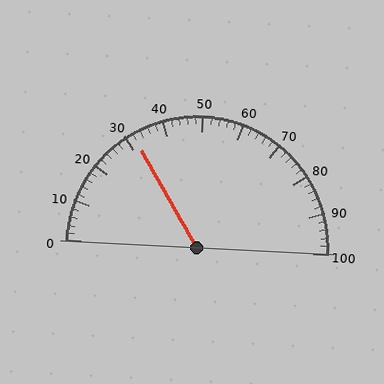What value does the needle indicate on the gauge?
The needle indicates approximately 32.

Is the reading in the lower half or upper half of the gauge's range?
The reading is in the lower half of the range (0 to 100).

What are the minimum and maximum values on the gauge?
The gauge ranges from 0 to 100.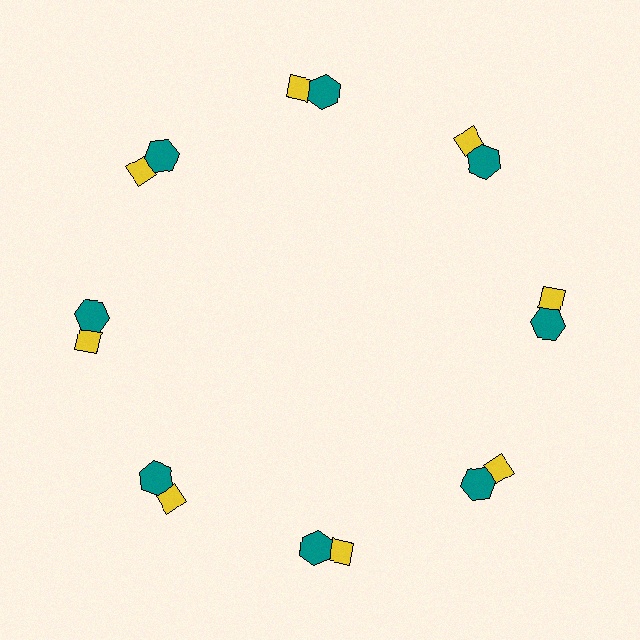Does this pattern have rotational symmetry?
Yes, this pattern has 8-fold rotational symmetry. It looks the same after rotating 45 degrees around the center.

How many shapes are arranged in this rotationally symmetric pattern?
There are 16 shapes, arranged in 8 groups of 2.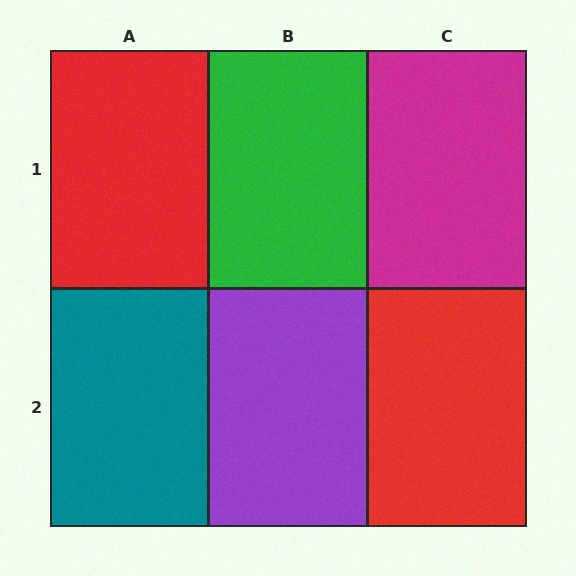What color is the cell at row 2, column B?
Purple.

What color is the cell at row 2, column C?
Red.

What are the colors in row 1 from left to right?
Red, green, magenta.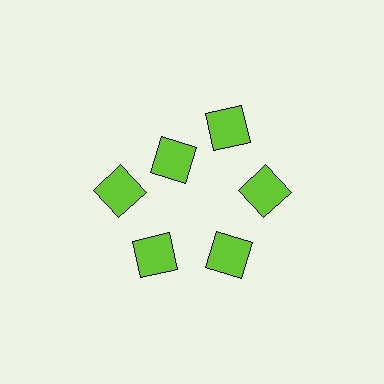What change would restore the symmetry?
The symmetry would be restored by moving it outward, back onto the ring so that all 6 squares sit at equal angles and equal distance from the center.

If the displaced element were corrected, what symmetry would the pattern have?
It would have 6-fold rotational symmetry — the pattern would map onto itself every 60 degrees.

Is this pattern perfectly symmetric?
No. The 6 lime squares are arranged in a ring, but one element near the 11 o'clock position is pulled inward toward the center, breaking the 6-fold rotational symmetry.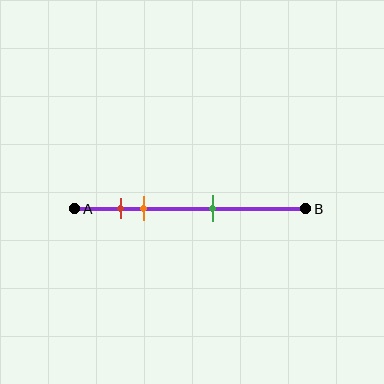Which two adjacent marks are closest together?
The red and orange marks are the closest adjacent pair.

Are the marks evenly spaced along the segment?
No, the marks are not evenly spaced.